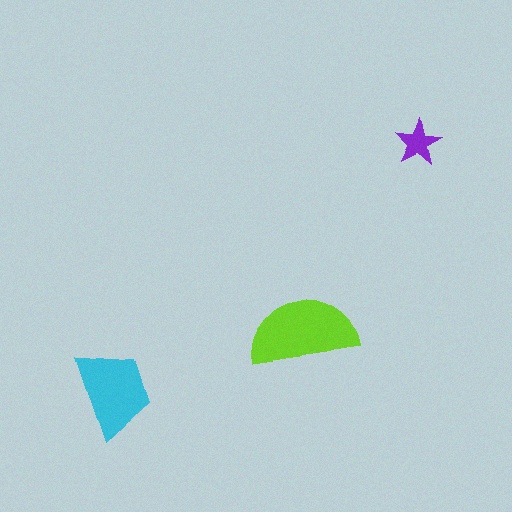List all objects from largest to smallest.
The lime semicircle, the cyan trapezoid, the purple star.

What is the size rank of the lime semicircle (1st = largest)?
1st.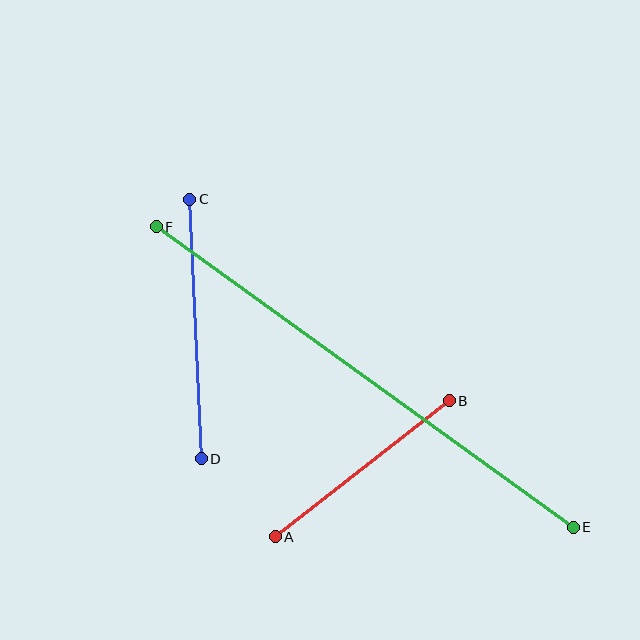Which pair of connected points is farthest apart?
Points E and F are farthest apart.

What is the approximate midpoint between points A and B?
The midpoint is at approximately (362, 469) pixels.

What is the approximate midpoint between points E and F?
The midpoint is at approximately (365, 377) pixels.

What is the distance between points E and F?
The distance is approximately 514 pixels.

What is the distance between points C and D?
The distance is approximately 260 pixels.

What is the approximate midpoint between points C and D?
The midpoint is at approximately (195, 329) pixels.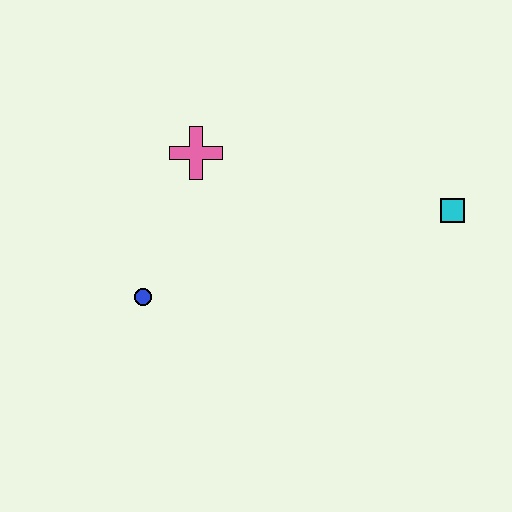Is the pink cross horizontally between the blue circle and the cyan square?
Yes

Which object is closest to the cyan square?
The pink cross is closest to the cyan square.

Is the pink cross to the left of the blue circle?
No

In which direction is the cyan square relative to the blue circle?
The cyan square is to the right of the blue circle.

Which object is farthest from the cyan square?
The blue circle is farthest from the cyan square.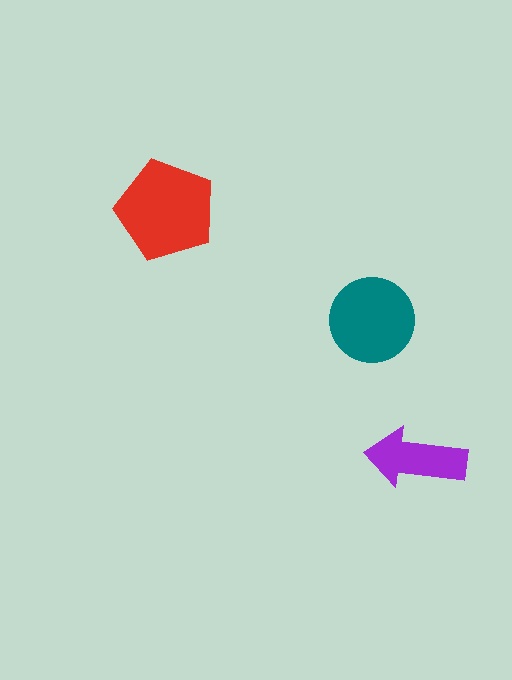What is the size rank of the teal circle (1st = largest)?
2nd.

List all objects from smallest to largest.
The purple arrow, the teal circle, the red pentagon.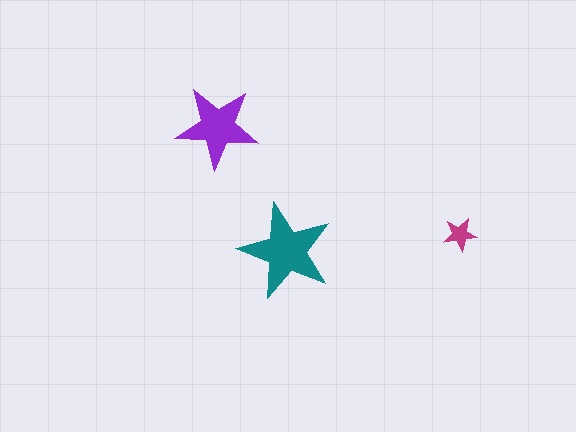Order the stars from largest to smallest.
the teal one, the purple one, the magenta one.